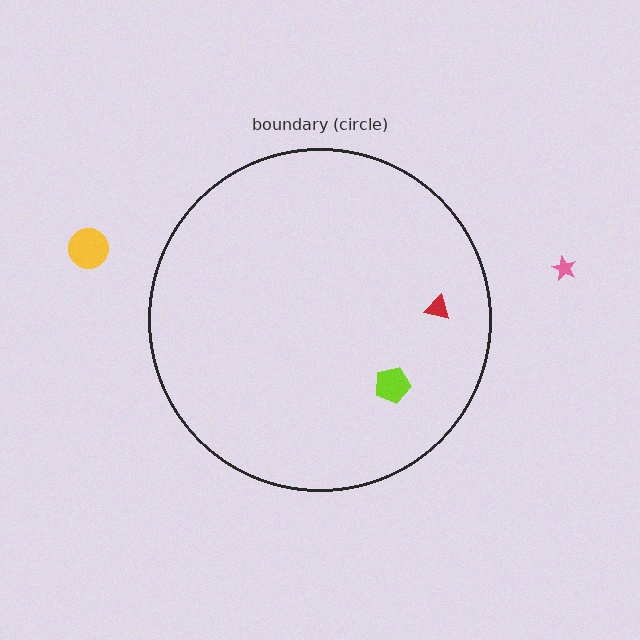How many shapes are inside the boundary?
2 inside, 2 outside.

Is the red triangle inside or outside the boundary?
Inside.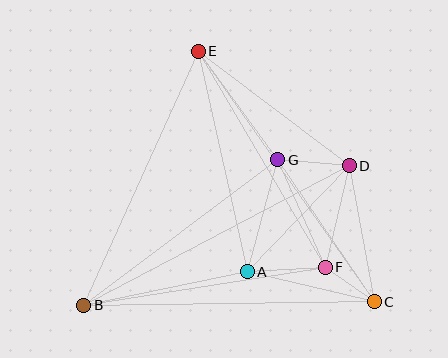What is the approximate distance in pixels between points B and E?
The distance between B and E is approximately 279 pixels.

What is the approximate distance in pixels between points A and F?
The distance between A and F is approximately 78 pixels.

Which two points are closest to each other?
Points C and F are closest to each other.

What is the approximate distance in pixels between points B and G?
The distance between B and G is approximately 243 pixels.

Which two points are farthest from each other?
Points C and E are farthest from each other.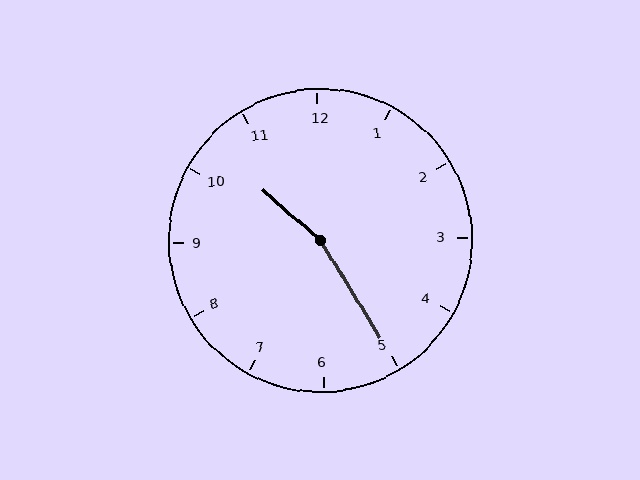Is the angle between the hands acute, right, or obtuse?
It is obtuse.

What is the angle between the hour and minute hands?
Approximately 162 degrees.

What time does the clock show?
10:25.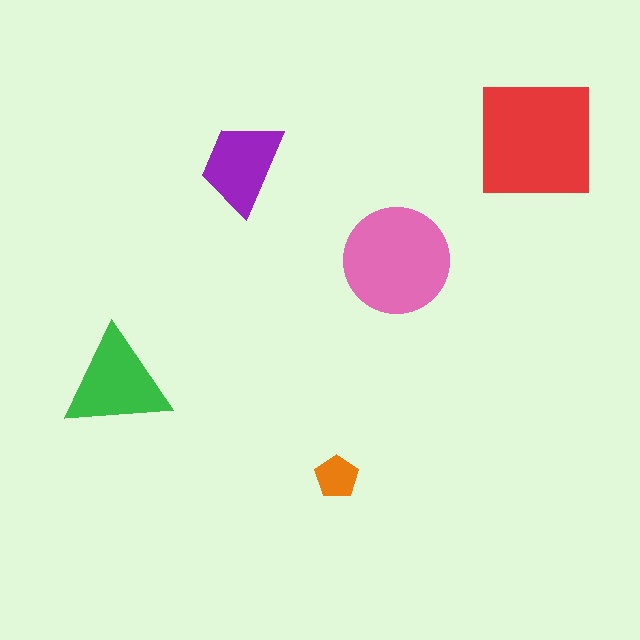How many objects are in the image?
There are 5 objects in the image.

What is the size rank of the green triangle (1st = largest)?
3rd.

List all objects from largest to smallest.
The red square, the pink circle, the green triangle, the purple trapezoid, the orange pentagon.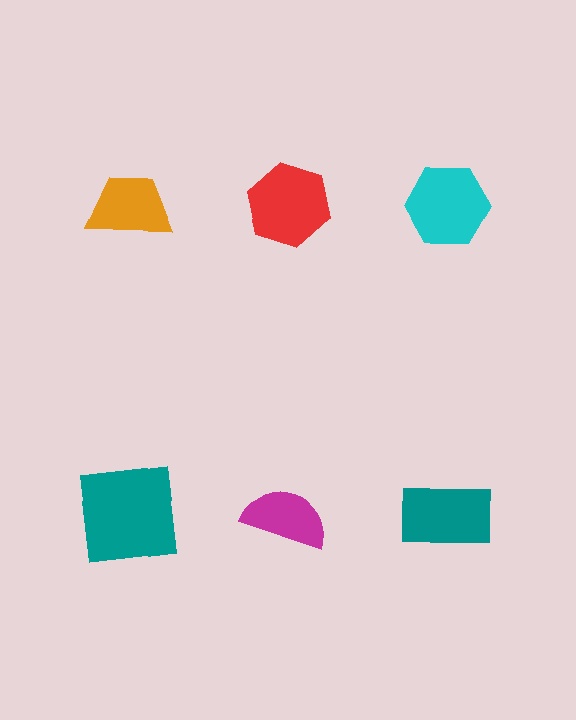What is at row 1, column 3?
A cyan hexagon.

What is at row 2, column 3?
A teal rectangle.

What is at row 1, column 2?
A red hexagon.